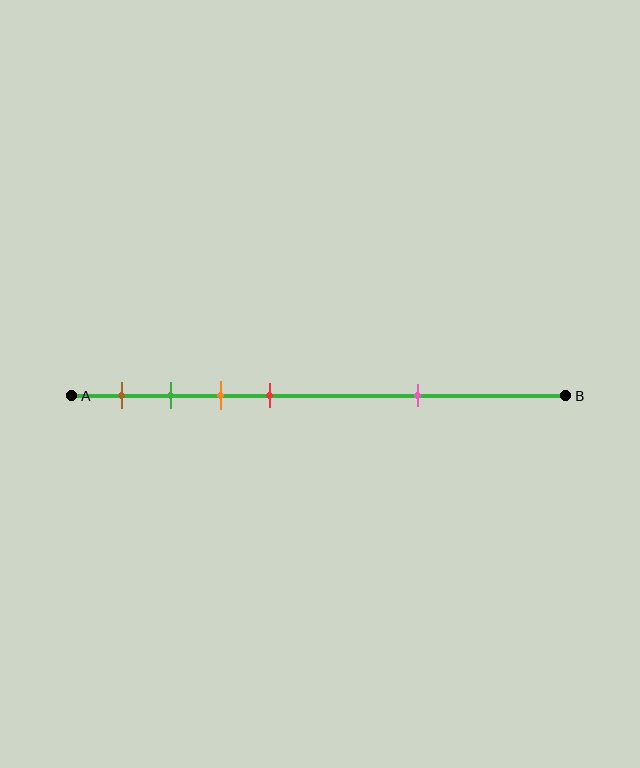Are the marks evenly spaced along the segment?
No, the marks are not evenly spaced.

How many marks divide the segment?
There are 5 marks dividing the segment.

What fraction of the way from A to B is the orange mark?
The orange mark is approximately 30% (0.3) of the way from A to B.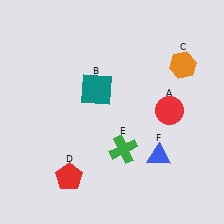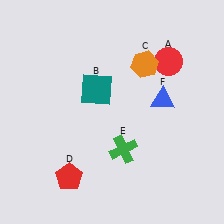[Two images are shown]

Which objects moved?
The objects that moved are: the red circle (A), the orange hexagon (C), the blue triangle (F).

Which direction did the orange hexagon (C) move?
The orange hexagon (C) moved left.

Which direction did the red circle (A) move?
The red circle (A) moved up.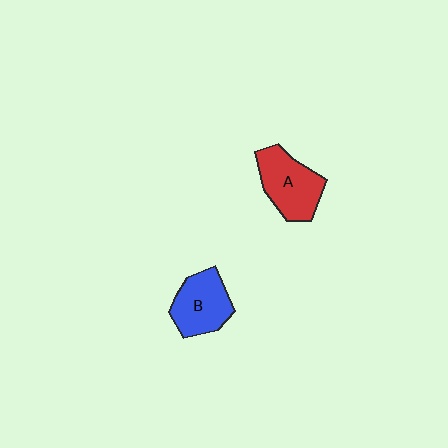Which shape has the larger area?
Shape A (red).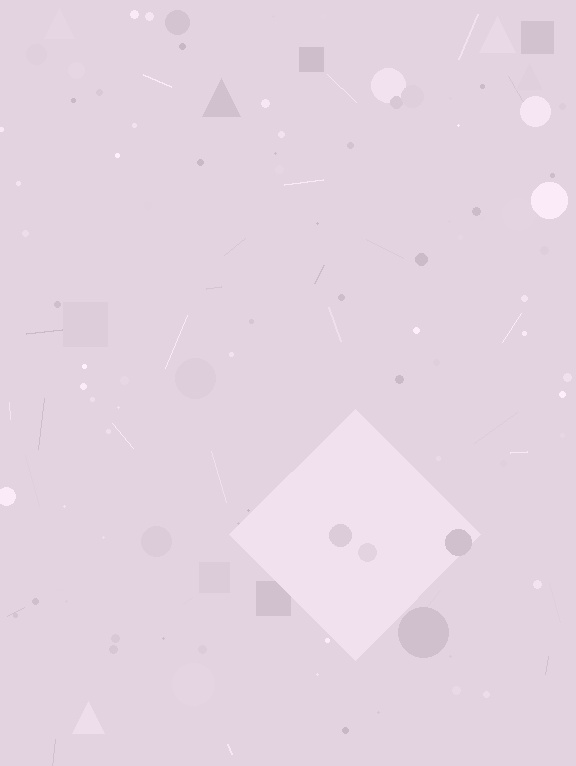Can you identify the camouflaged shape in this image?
The camouflaged shape is a diamond.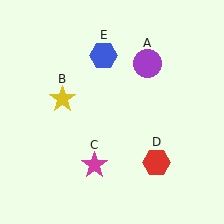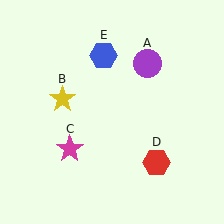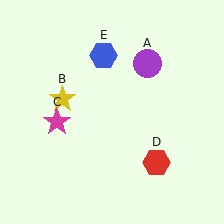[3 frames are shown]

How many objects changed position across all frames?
1 object changed position: magenta star (object C).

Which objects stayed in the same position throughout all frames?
Purple circle (object A) and yellow star (object B) and red hexagon (object D) and blue hexagon (object E) remained stationary.